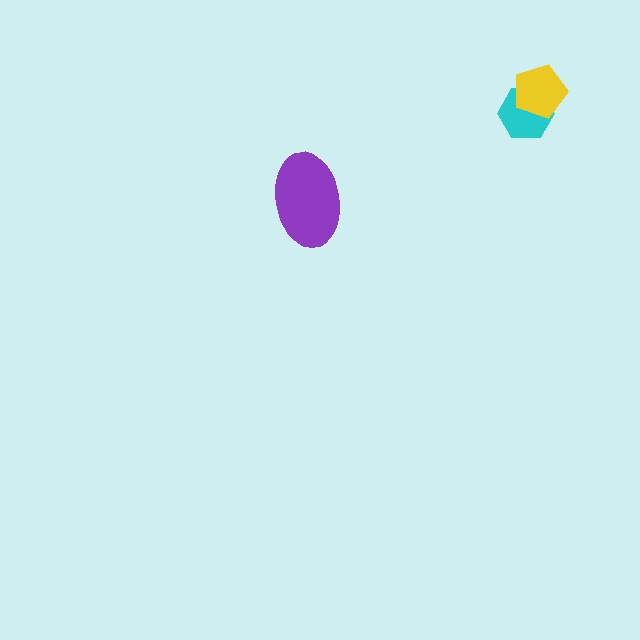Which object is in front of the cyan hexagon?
The yellow pentagon is in front of the cyan hexagon.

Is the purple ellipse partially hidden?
No, no other shape covers it.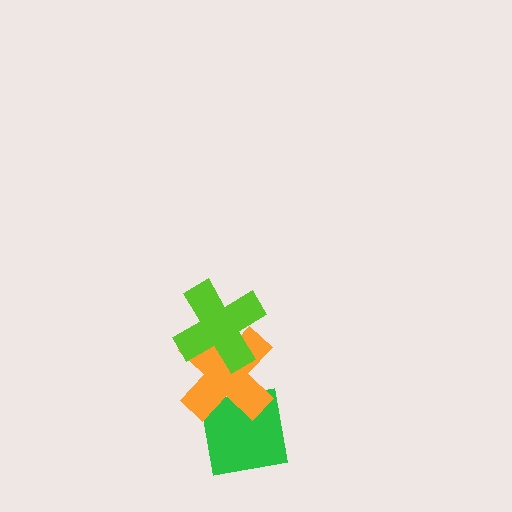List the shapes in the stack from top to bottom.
From top to bottom: the lime cross, the orange cross, the green square.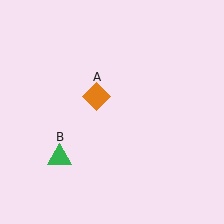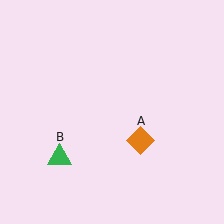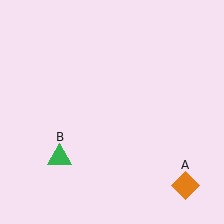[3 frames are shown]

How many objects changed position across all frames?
1 object changed position: orange diamond (object A).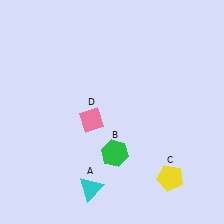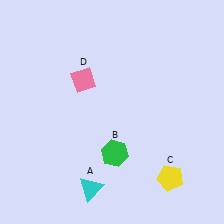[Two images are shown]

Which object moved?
The pink diamond (D) moved up.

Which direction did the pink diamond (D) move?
The pink diamond (D) moved up.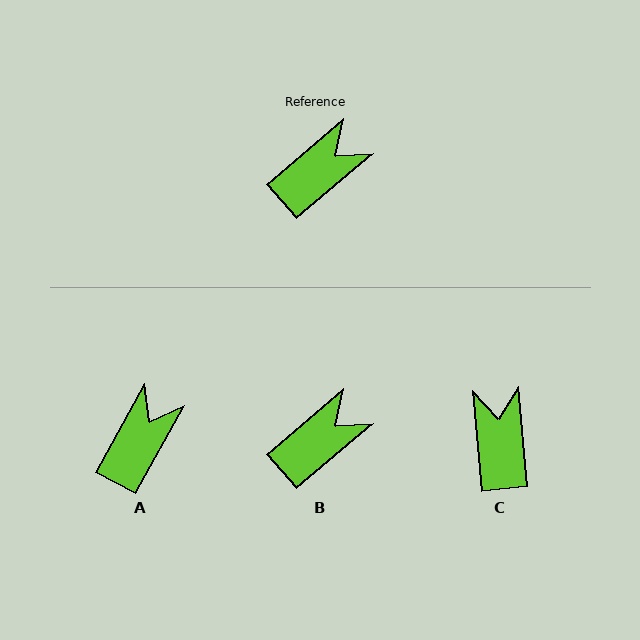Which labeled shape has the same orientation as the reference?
B.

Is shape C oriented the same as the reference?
No, it is off by about 54 degrees.